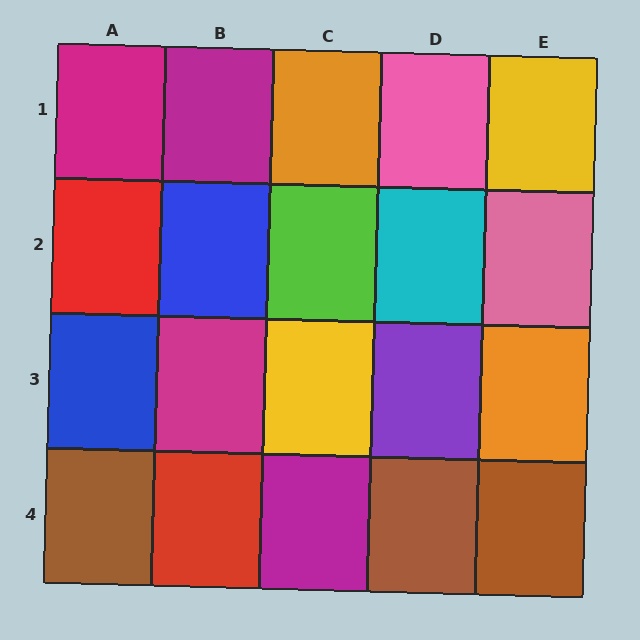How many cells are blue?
2 cells are blue.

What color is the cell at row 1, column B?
Magenta.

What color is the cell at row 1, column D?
Pink.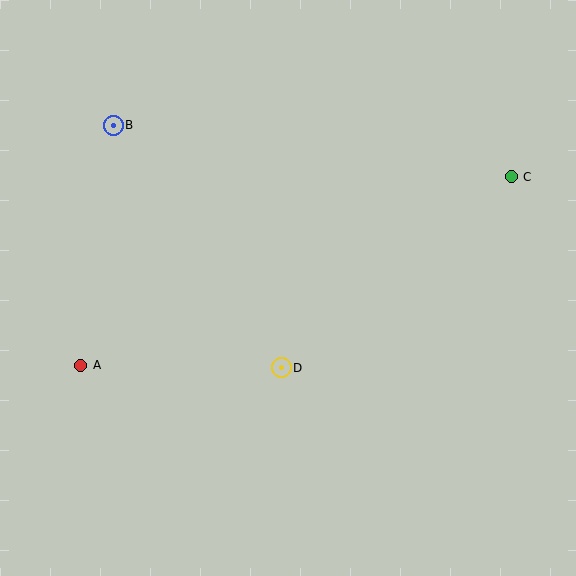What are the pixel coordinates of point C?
Point C is at (511, 177).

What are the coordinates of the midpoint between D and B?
The midpoint between D and B is at (197, 247).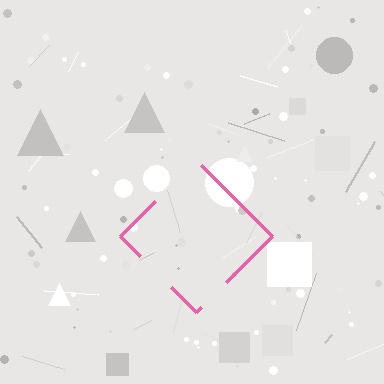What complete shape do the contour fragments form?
The contour fragments form a diamond.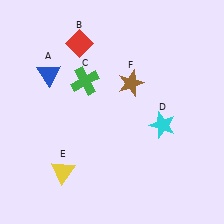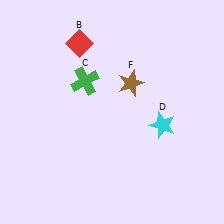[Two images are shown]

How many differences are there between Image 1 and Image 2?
There are 2 differences between the two images.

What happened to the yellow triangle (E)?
The yellow triangle (E) was removed in Image 2. It was in the bottom-left area of Image 1.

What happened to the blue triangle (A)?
The blue triangle (A) was removed in Image 2. It was in the top-left area of Image 1.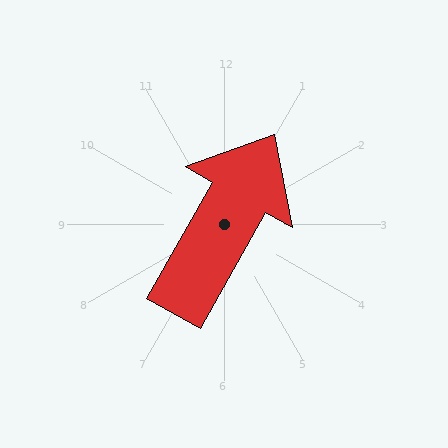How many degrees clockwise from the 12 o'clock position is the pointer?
Approximately 30 degrees.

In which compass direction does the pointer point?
Northeast.